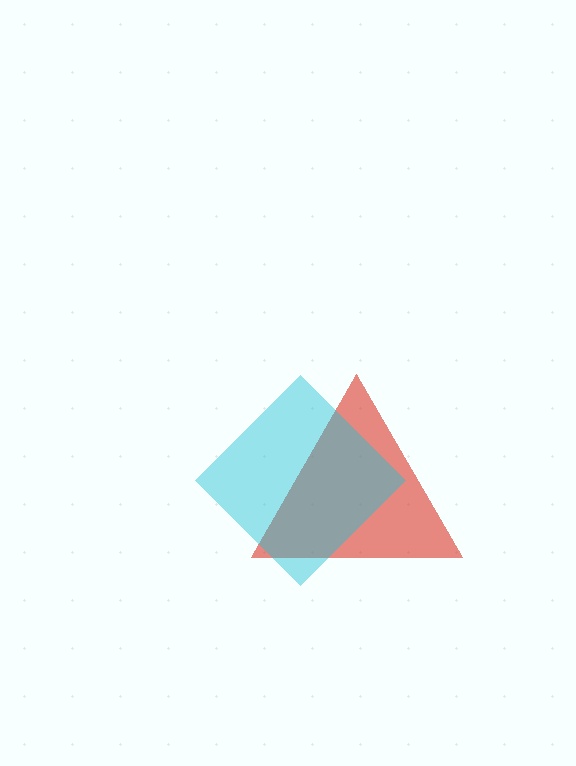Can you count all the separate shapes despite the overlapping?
Yes, there are 2 separate shapes.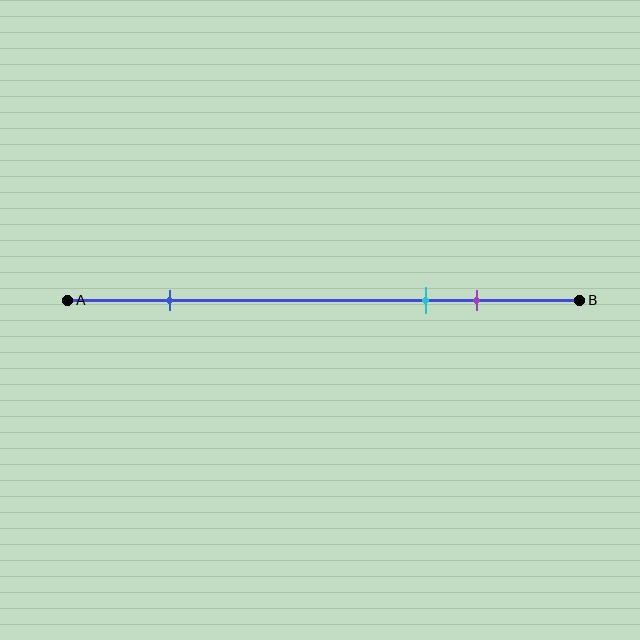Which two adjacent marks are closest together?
The cyan and purple marks are the closest adjacent pair.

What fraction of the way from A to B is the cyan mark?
The cyan mark is approximately 70% (0.7) of the way from A to B.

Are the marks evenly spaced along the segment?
No, the marks are not evenly spaced.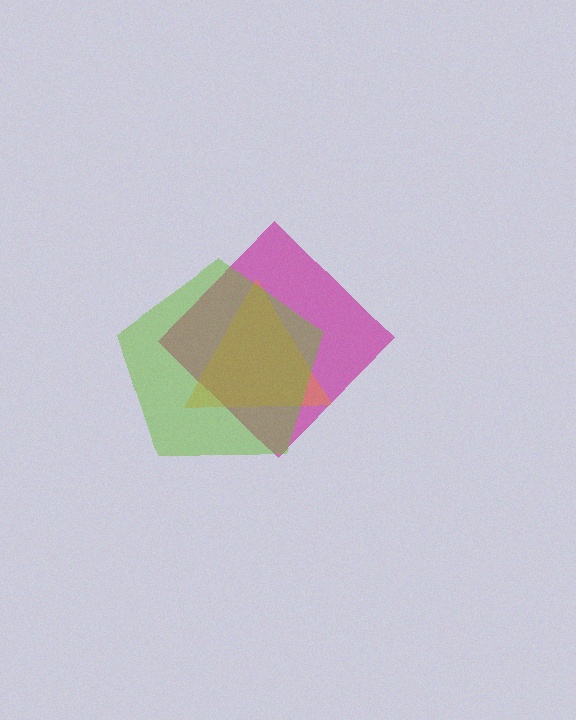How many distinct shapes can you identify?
There are 3 distinct shapes: a magenta diamond, an orange triangle, a lime pentagon.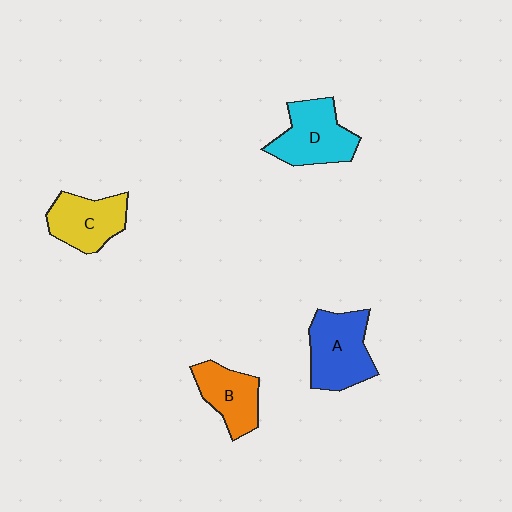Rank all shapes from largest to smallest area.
From largest to smallest: A (blue), D (cyan), C (yellow), B (orange).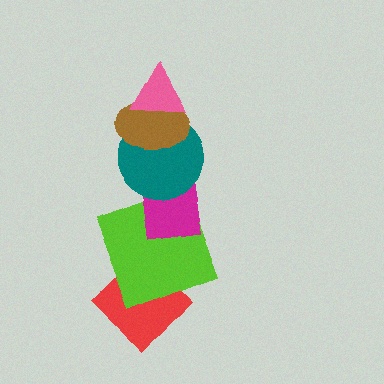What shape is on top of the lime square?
The magenta rectangle is on top of the lime square.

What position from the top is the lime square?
The lime square is 5th from the top.